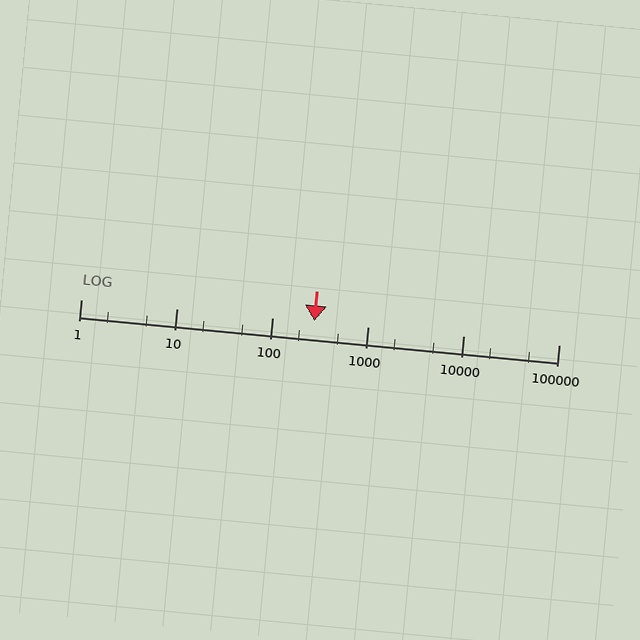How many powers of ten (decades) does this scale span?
The scale spans 5 decades, from 1 to 100000.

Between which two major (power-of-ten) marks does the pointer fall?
The pointer is between 100 and 1000.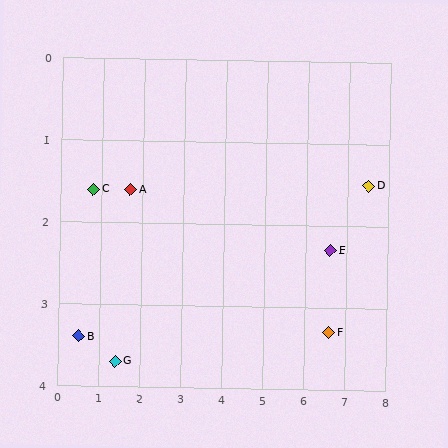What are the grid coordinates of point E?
Point E is at approximately (6.6, 2.3).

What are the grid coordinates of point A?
Point A is at approximately (1.7, 1.6).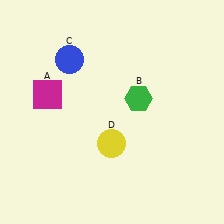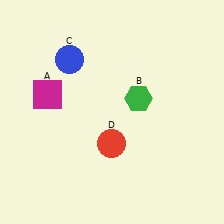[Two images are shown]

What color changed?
The circle (D) changed from yellow in Image 1 to red in Image 2.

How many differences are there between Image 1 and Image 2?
There is 1 difference between the two images.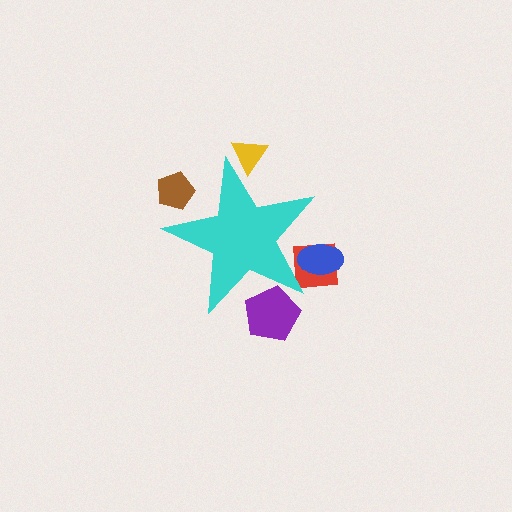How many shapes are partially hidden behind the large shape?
5 shapes are partially hidden.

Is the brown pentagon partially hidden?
Yes, the brown pentagon is partially hidden behind the cyan star.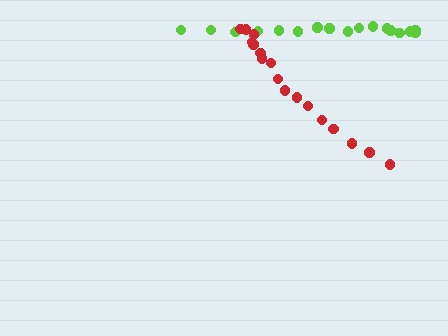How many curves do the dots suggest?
There are 2 distinct paths.